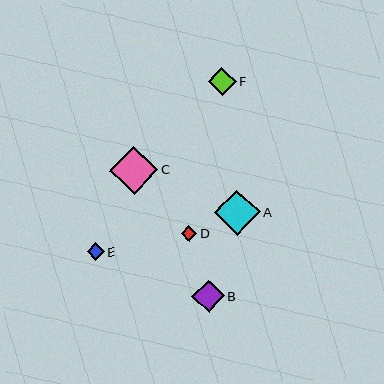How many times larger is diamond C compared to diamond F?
Diamond C is approximately 1.7 times the size of diamond F.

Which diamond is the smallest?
Diamond D is the smallest with a size of approximately 16 pixels.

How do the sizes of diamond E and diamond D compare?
Diamond E and diamond D are approximately the same size.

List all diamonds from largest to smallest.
From largest to smallest: C, A, B, F, E, D.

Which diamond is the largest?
Diamond C is the largest with a size of approximately 48 pixels.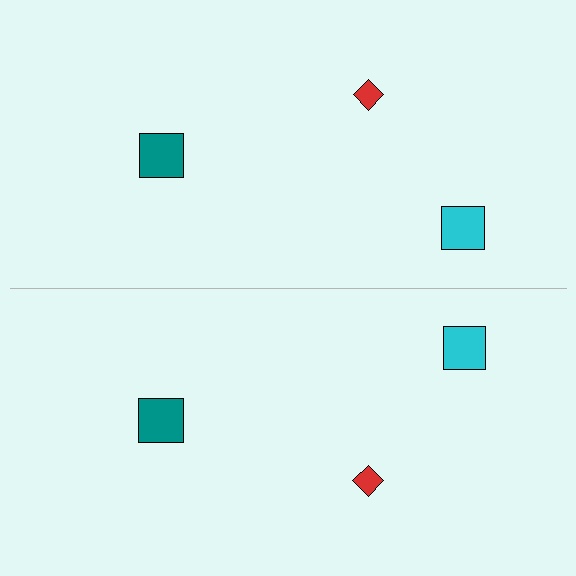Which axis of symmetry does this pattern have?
The pattern has a horizontal axis of symmetry running through the center of the image.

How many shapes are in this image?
There are 6 shapes in this image.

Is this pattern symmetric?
Yes, this pattern has bilateral (reflection) symmetry.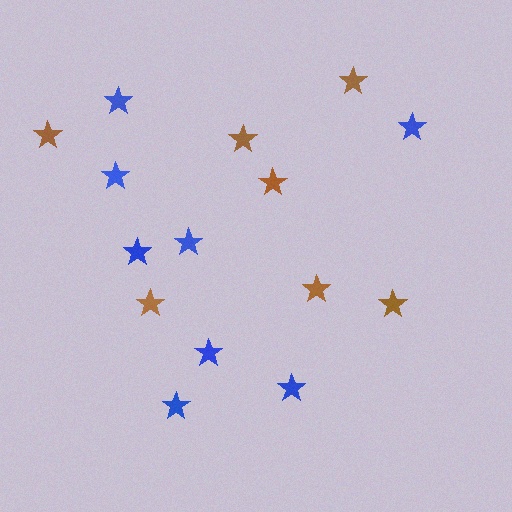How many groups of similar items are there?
There are 2 groups: one group of blue stars (8) and one group of brown stars (7).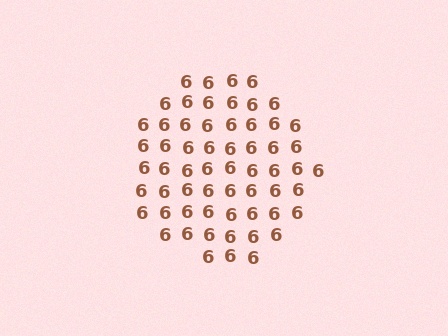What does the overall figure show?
The overall figure shows a circle.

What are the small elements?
The small elements are digit 6's.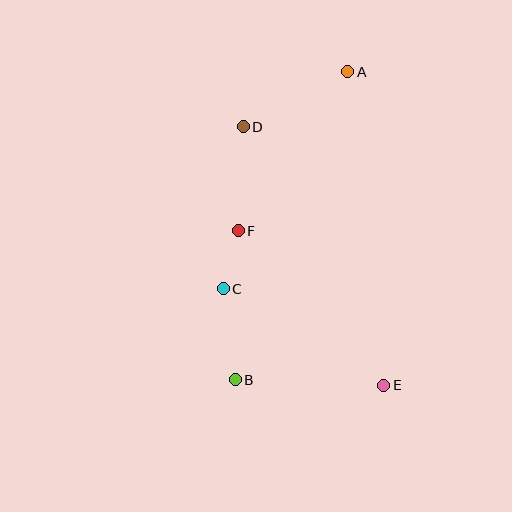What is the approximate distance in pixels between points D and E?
The distance between D and E is approximately 294 pixels.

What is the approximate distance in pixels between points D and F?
The distance between D and F is approximately 104 pixels.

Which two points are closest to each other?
Points C and F are closest to each other.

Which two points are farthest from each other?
Points A and B are farthest from each other.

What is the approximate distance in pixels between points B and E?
The distance between B and E is approximately 149 pixels.